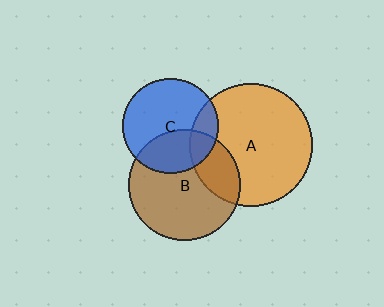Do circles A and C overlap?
Yes.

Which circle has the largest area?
Circle A (orange).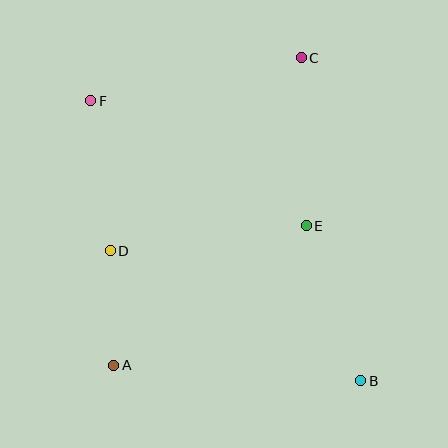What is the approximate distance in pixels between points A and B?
The distance between A and B is approximately 248 pixels.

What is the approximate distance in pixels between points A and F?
The distance between A and F is approximately 266 pixels.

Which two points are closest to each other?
Points A and D are closest to each other.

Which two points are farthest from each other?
Points B and F are farthest from each other.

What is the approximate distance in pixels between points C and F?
The distance between C and F is approximately 215 pixels.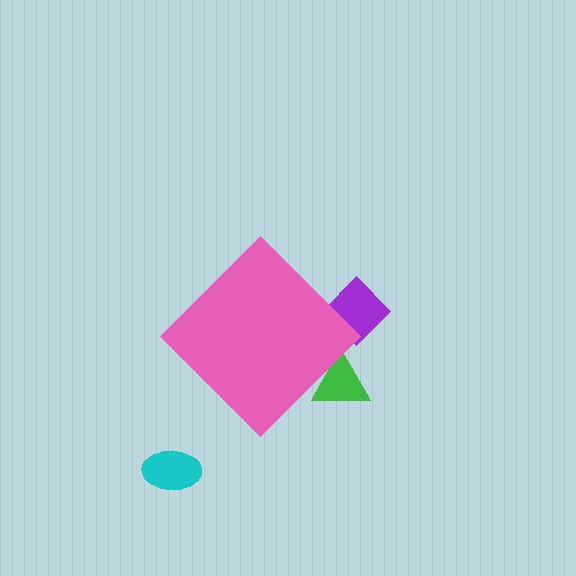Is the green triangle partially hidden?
Yes, the green triangle is partially hidden behind the pink diamond.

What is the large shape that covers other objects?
A pink diamond.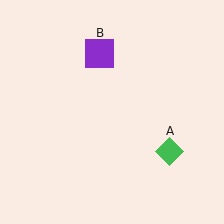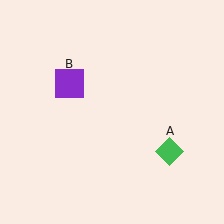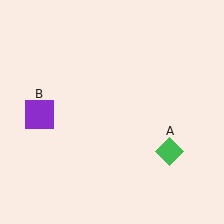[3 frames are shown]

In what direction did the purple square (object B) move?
The purple square (object B) moved down and to the left.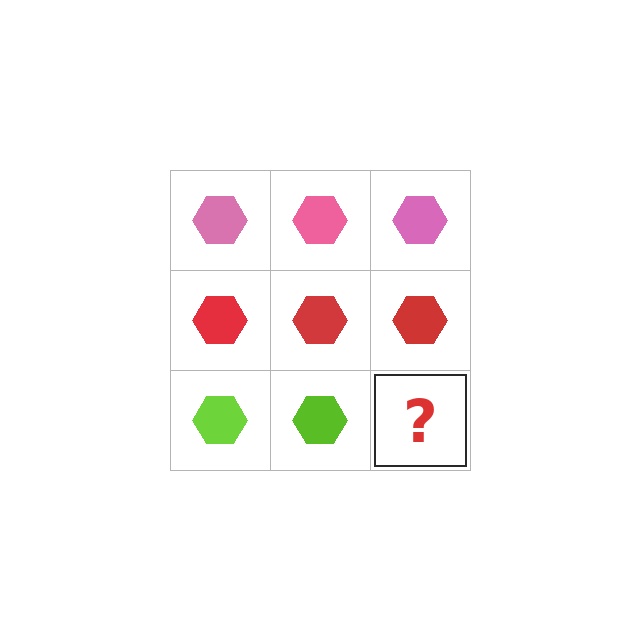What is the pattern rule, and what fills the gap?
The rule is that each row has a consistent color. The gap should be filled with a lime hexagon.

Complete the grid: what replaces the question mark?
The question mark should be replaced with a lime hexagon.